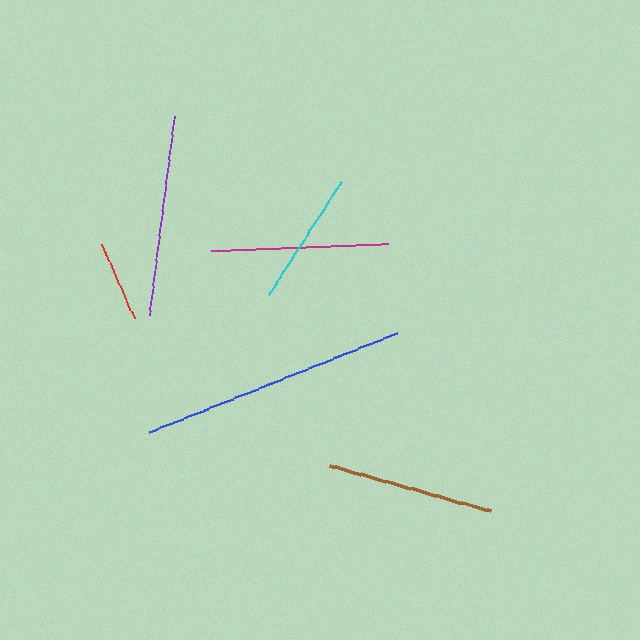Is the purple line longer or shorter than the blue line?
The blue line is longer than the purple line.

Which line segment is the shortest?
The red line is the shortest at approximately 81 pixels.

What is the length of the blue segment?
The blue segment is approximately 266 pixels long.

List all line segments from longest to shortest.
From longest to shortest: blue, purple, magenta, brown, cyan, red.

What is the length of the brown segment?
The brown segment is approximately 168 pixels long.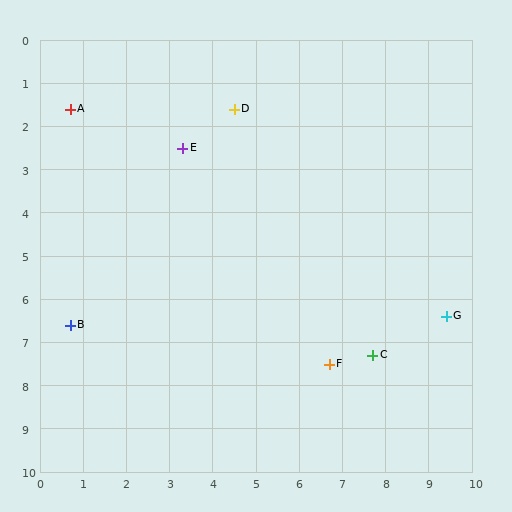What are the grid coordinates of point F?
Point F is at approximately (6.7, 7.5).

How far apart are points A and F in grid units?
Points A and F are about 8.4 grid units apart.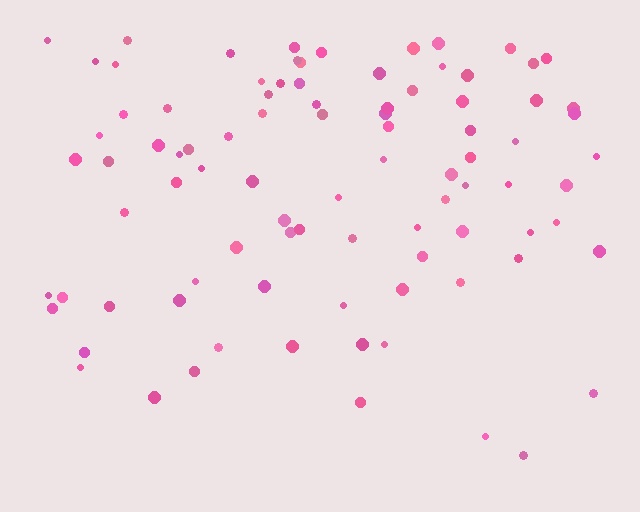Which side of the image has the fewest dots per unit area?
The bottom.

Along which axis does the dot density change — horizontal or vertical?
Vertical.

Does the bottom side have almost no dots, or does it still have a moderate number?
Still a moderate number, just noticeably fewer than the top.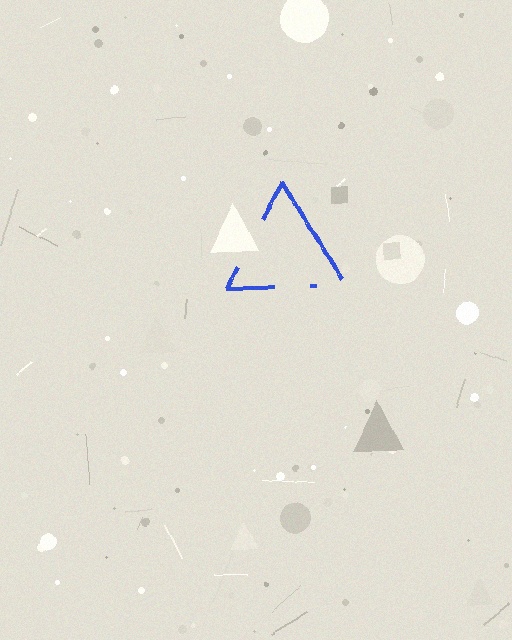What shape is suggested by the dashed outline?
The dashed outline suggests a triangle.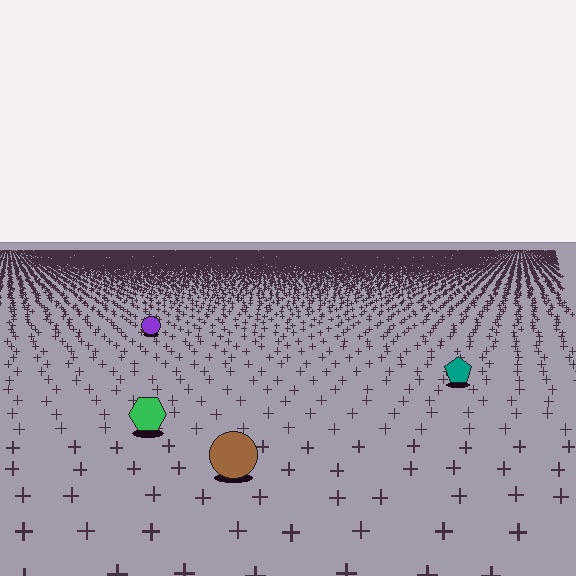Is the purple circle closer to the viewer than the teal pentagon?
No. The teal pentagon is closer — you can tell from the texture gradient: the ground texture is coarser near it.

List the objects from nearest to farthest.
From nearest to farthest: the brown circle, the green hexagon, the teal pentagon, the purple circle.